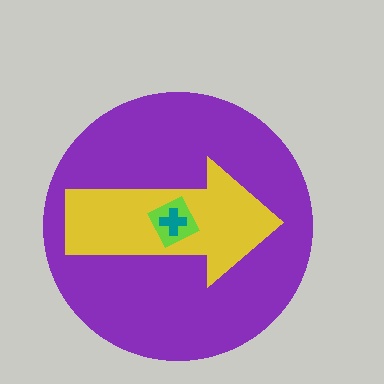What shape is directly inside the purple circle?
The yellow arrow.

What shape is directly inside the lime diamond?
The teal cross.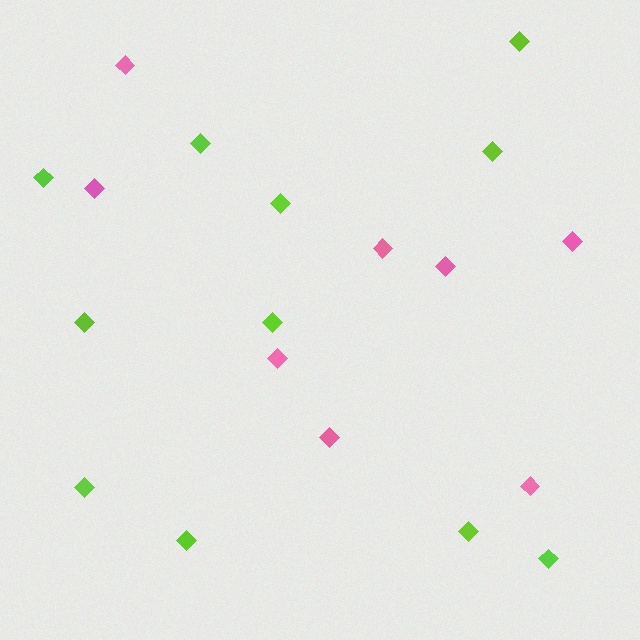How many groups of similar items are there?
There are 2 groups: one group of pink diamonds (8) and one group of lime diamonds (11).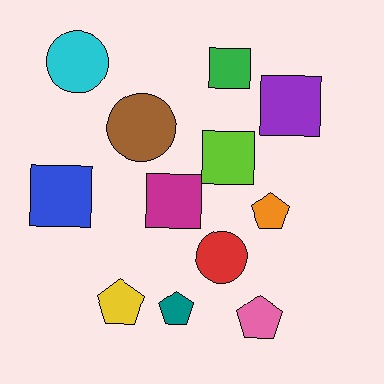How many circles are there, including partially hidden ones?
There are 3 circles.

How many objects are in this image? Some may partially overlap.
There are 12 objects.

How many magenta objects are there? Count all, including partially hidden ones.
There is 1 magenta object.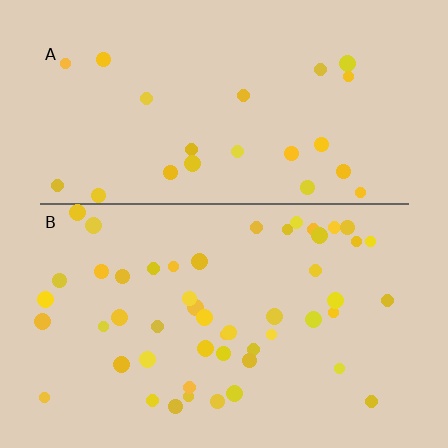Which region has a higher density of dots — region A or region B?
B (the bottom).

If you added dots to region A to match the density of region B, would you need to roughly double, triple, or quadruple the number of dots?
Approximately double.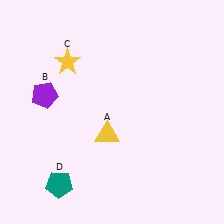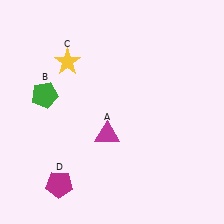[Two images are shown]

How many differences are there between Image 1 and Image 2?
There are 3 differences between the two images.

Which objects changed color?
A changed from yellow to magenta. B changed from purple to green. D changed from teal to magenta.